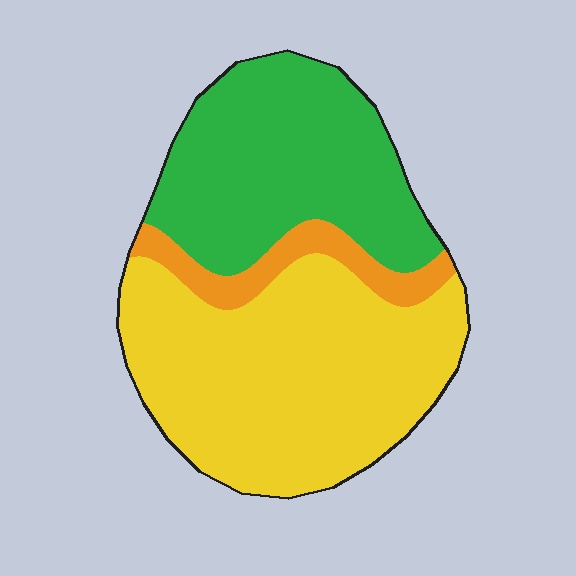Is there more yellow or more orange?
Yellow.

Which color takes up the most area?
Yellow, at roughly 55%.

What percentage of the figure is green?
Green covers roughly 40% of the figure.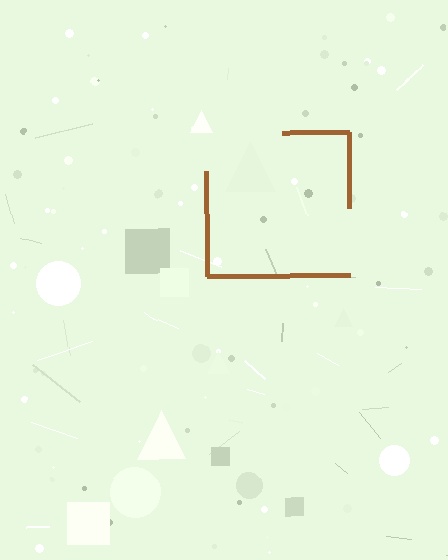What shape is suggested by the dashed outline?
The dashed outline suggests a square.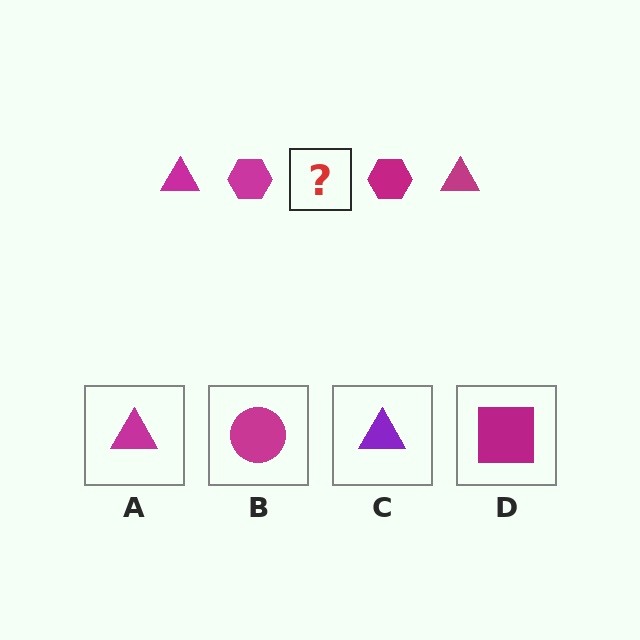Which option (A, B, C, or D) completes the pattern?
A.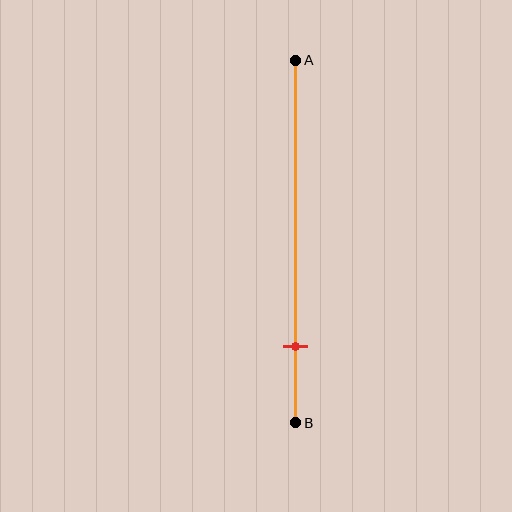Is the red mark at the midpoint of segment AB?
No, the mark is at about 80% from A, not at the 50% midpoint.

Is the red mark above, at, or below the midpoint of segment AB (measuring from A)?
The red mark is below the midpoint of segment AB.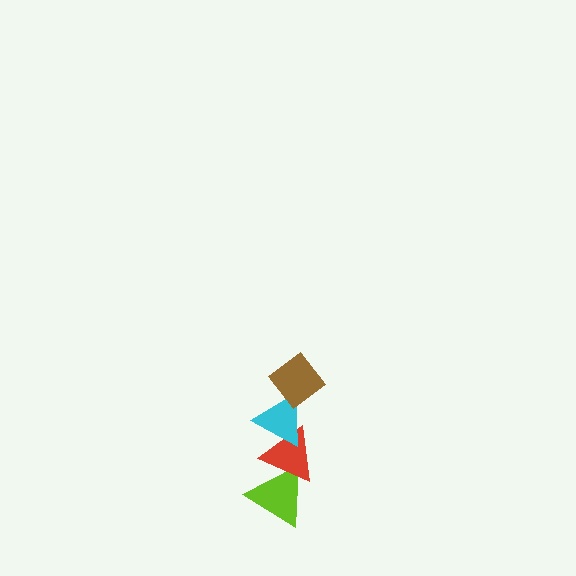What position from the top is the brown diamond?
The brown diamond is 1st from the top.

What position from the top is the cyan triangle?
The cyan triangle is 2nd from the top.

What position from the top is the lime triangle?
The lime triangle is 4th from the top.